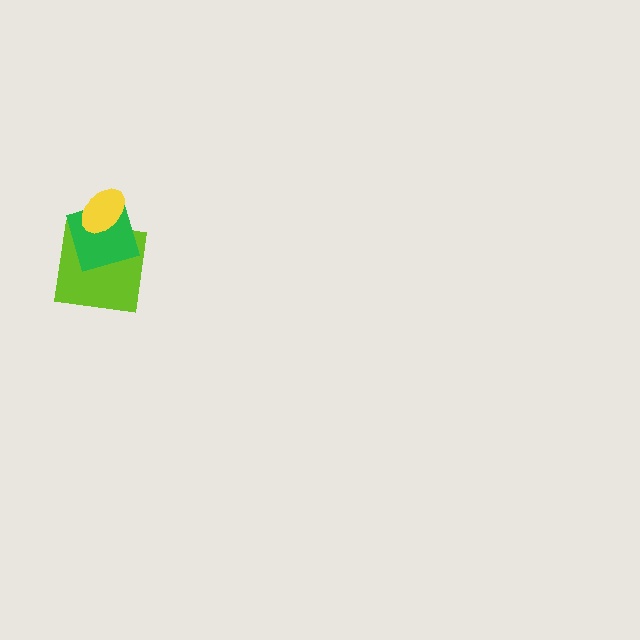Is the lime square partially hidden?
Yes, it is partially covered by another shape.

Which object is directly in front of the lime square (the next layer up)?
The green diamond is directly in front of the lime square.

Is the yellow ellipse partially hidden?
No, no other shape covers it.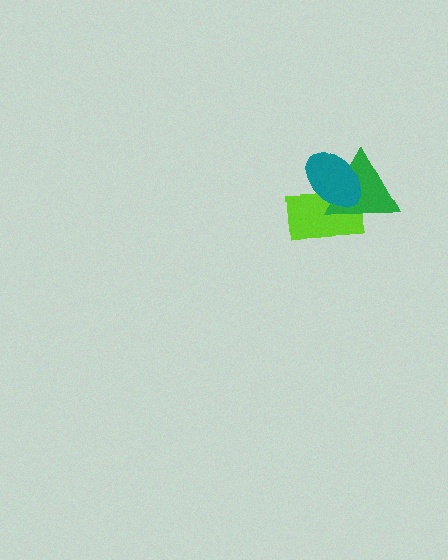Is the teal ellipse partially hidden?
No, no other shape covers it.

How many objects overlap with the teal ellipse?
2 objects overlap with the teal ellipse.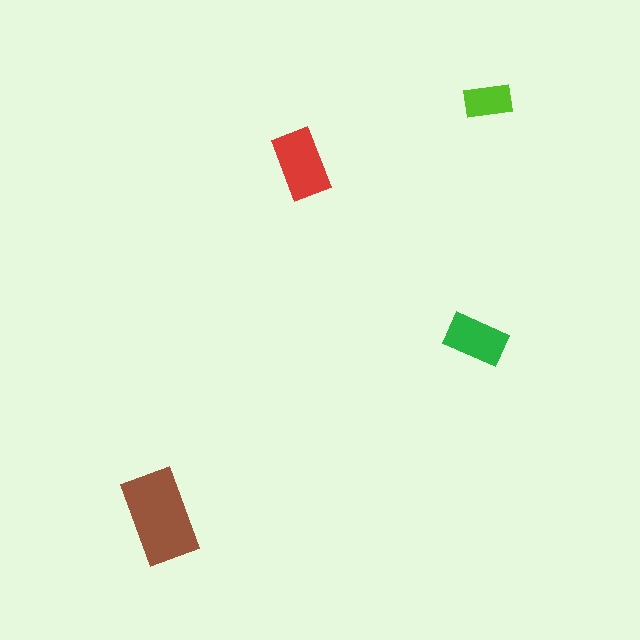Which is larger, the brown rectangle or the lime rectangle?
The brown one.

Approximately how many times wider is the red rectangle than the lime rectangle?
About 1.5 times wider.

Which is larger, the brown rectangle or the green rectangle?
The brown one.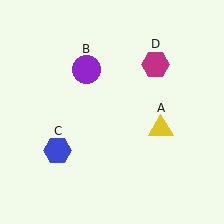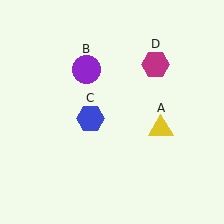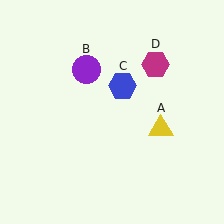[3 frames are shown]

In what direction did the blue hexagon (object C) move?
The blue hexagon (object C) moved up and to the right.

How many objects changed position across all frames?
1 object changed position: blue hexagon (object C).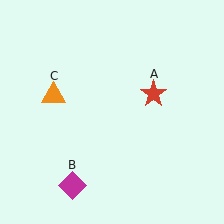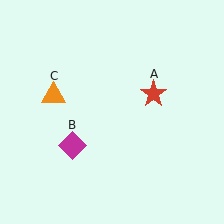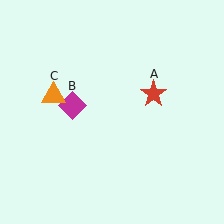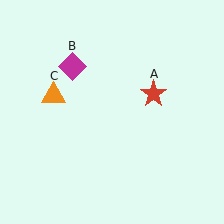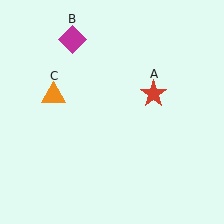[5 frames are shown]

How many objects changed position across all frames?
1 object changed position: magenta diamond (object B).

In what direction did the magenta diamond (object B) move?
The magenta diamond (object B) moved up.